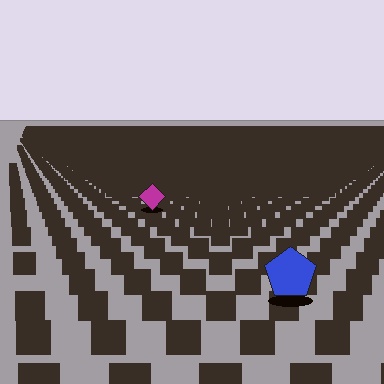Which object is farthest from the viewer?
The magenta diamond is farthest from the viewer. It appears smaller and the ground texture around it is denser.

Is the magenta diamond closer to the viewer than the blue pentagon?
No. The blue pentagon is closer — you can tell from the texture gradient: the ground texture is coarser near it.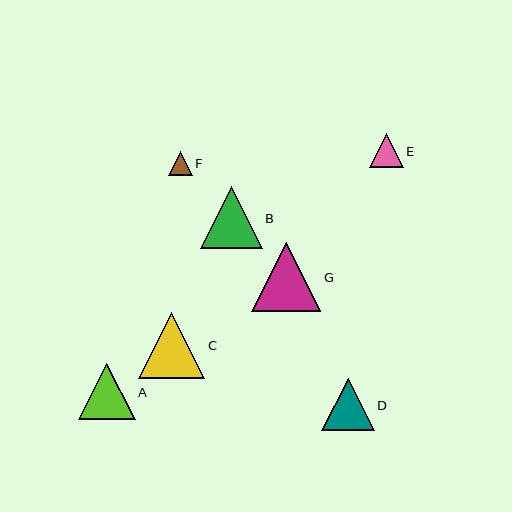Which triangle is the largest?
Triangle G is the largest with a size of approximately 70 pixels.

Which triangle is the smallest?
Triangle F is the smallest with a size of approximately 24 pixels.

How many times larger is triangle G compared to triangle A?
Triangle G is approximately 1.2 times the size of triangle A.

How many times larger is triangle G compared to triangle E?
Triangle G is approximately 2.0 times the size of triangle E.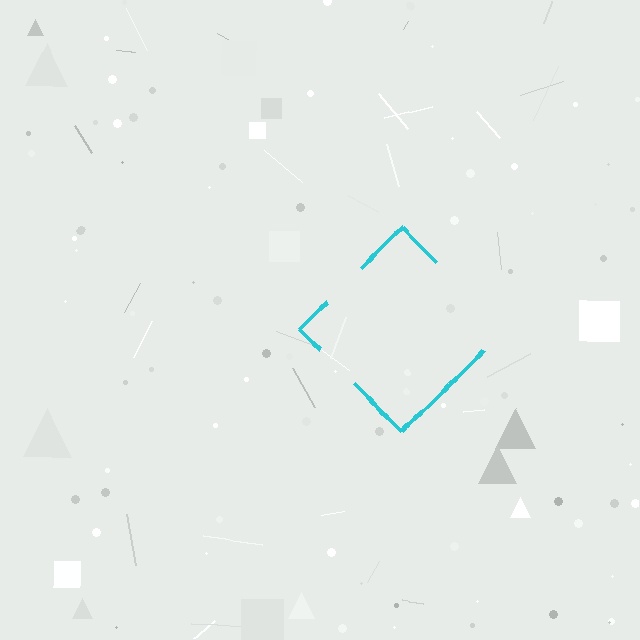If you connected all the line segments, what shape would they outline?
They would outline a diamond.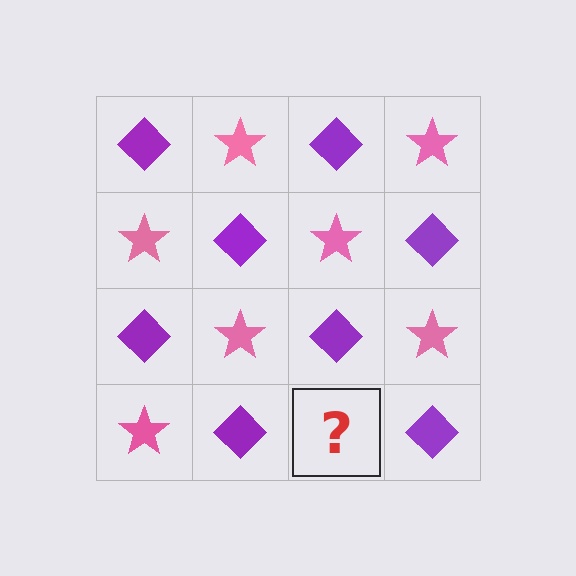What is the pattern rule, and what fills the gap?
The rule is that it alternates purple diamond and pink star in a checkerboard pattern. The gap should be filled with a pink star.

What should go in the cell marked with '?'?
The missing cell should contain a pink star.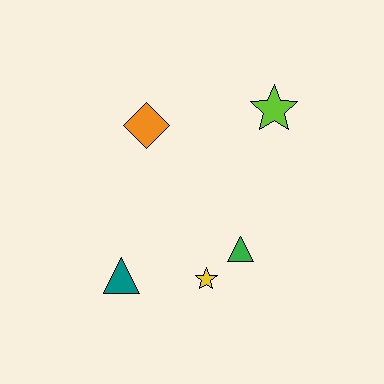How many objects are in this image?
There are 5 objects.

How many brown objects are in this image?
There are no brown objects.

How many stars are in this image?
There are 2 stars.